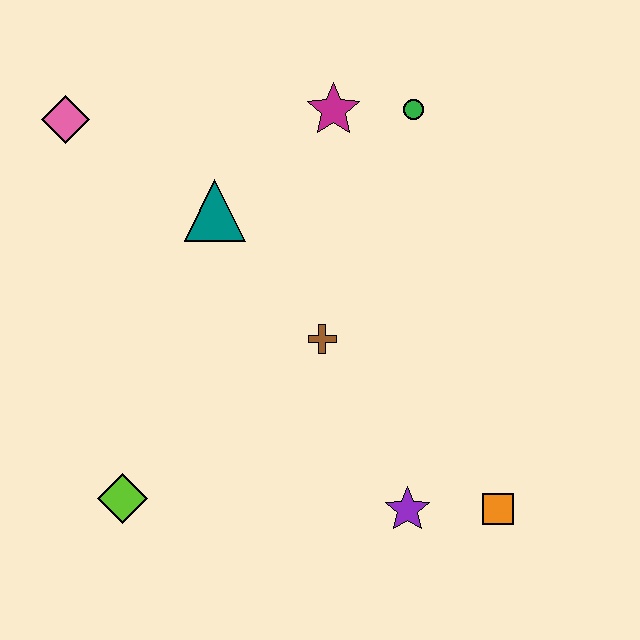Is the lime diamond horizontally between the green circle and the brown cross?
No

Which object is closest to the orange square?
The purple star is closest to the orange square.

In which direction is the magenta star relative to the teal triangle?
The magenta star is to the right of the teal triangle.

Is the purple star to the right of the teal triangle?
Yes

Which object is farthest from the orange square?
The pink diamond is farthest from the orange square.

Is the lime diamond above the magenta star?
No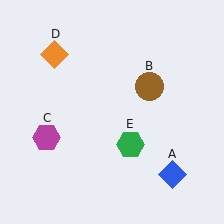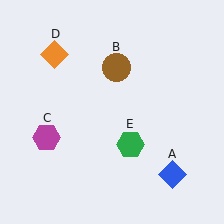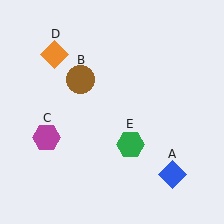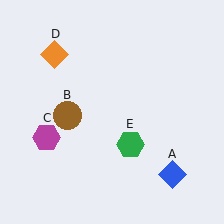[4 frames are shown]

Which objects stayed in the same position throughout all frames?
Blue diamond (object A) and magenta hexagon (object C) and orange diamond (object D) and green hexagon (object E) remained stationary.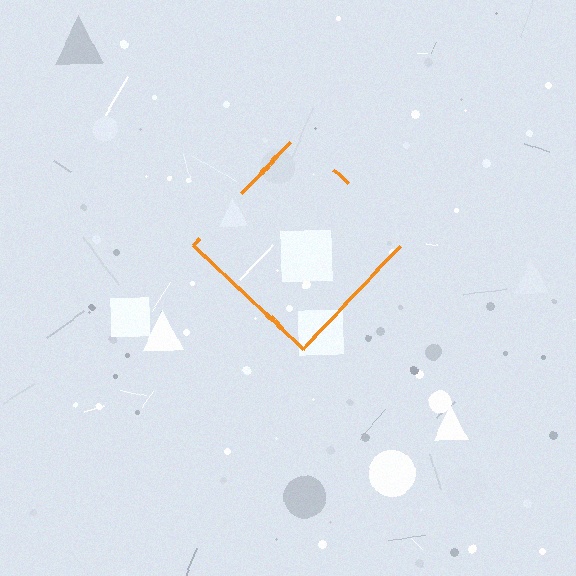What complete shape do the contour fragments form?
The contour fragments form a diamond.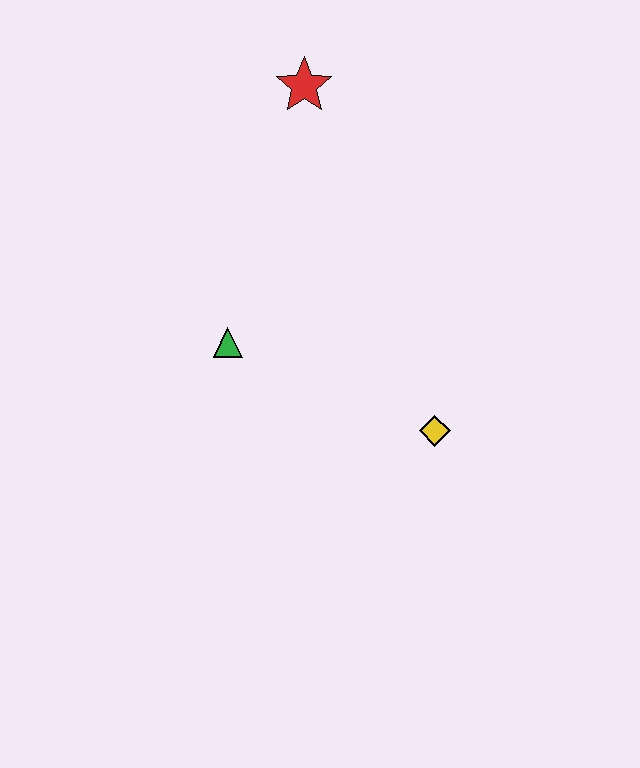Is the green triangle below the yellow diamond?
No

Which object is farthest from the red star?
The yellow diamond is farthest from the red star.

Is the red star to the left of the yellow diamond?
Yes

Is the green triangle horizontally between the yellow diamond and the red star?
No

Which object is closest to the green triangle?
The yellow diamond is closest to the green triangle.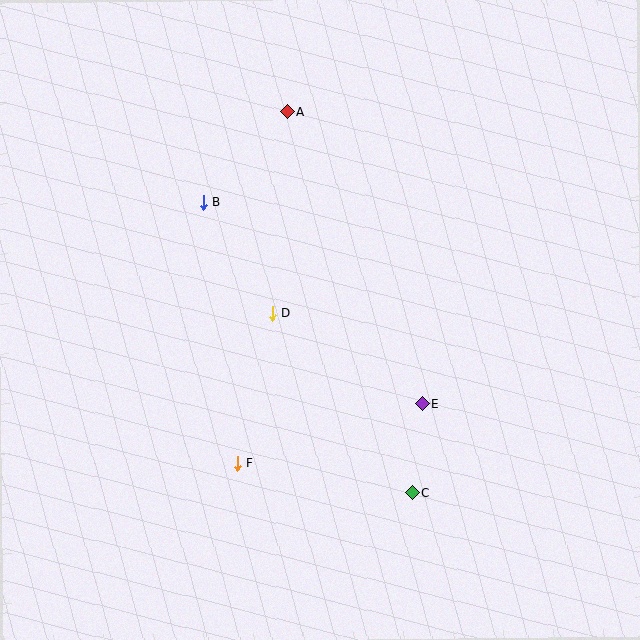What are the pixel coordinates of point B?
Point B is at (203, 203).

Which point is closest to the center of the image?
Point D at (272, 313) is closest to the center.